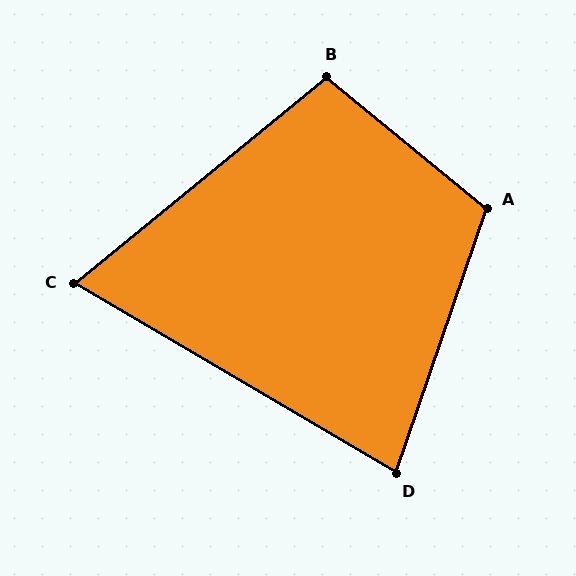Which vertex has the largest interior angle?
A, at approximately 110 degrees.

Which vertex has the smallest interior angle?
C, at approximately 70 degrees.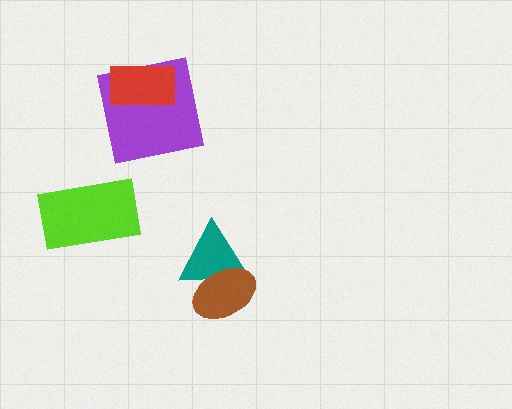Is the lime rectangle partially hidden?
No, no other shape covers it.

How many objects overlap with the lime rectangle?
0 objects overlap with the lime rectangle.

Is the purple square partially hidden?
Yes, it is partially covered by another shape.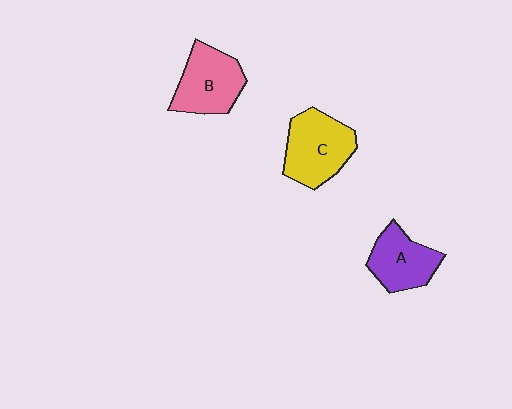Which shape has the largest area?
Shape C (yellow).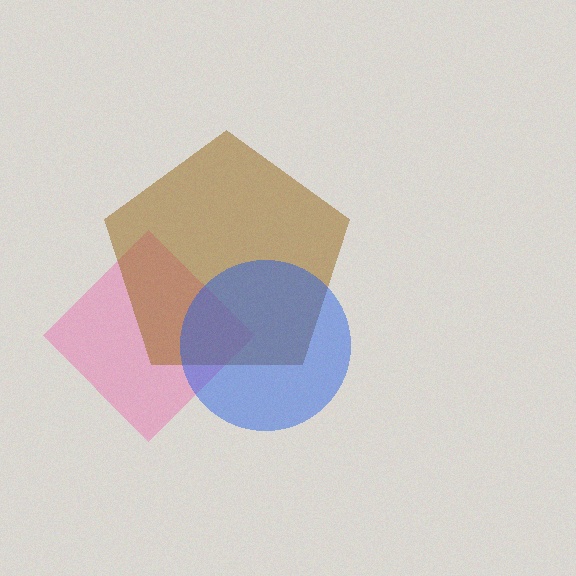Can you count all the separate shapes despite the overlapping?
Yes, there are 3 separate shapes.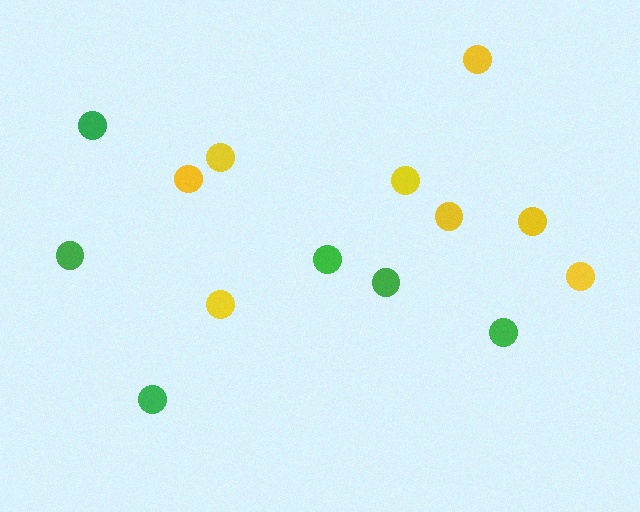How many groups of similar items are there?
There are 2 groups: one group of green circles (6) and one group of yellow circles (8).